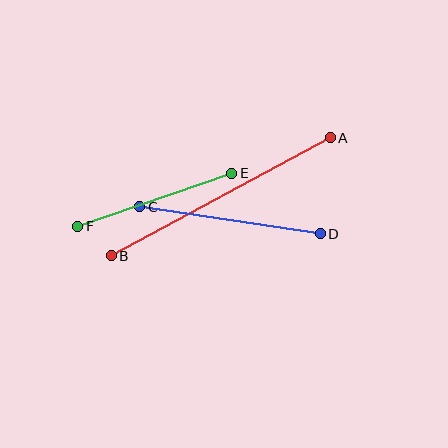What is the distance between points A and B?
The distance is approximately 249 pixels.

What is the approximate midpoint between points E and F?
The midpoint is at approximately (155, 200) pixels.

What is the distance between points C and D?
The distance is approximately 182 pixels.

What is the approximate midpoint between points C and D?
The midpoint is at approximately (230, 220) pixels.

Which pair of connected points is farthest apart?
Points A and B are farthest apart.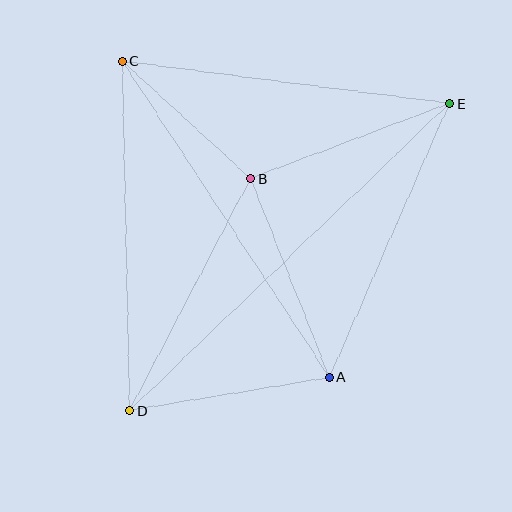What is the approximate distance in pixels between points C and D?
The distance between C and D is approximately 350 pixels.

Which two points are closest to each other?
Points B and C are closest to each other.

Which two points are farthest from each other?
Points D and E are farthest from each other.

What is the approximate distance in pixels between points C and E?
The distance between C and E is approximately 330 pixels.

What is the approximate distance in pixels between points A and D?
The distance between A and D is approximately 202 pixels.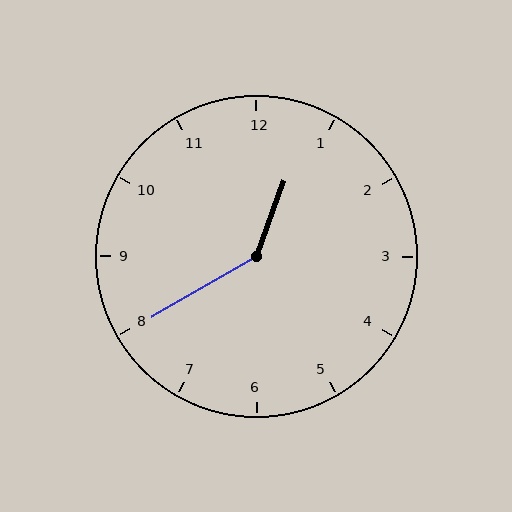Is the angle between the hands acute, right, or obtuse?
It is obtuse.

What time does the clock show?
12:40.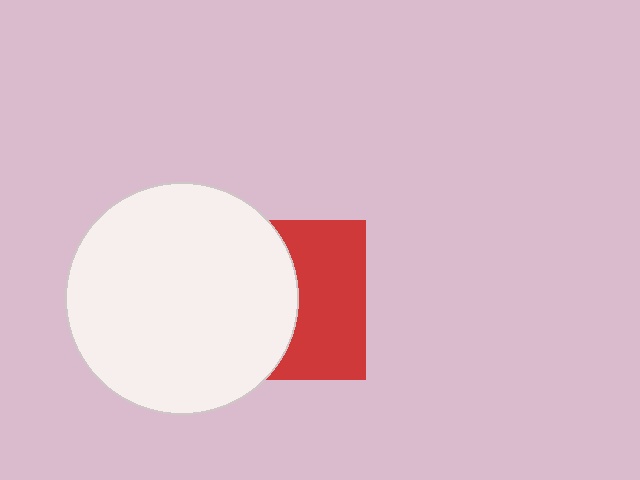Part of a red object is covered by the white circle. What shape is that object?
It is a square.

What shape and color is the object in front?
The object in front is a white circle.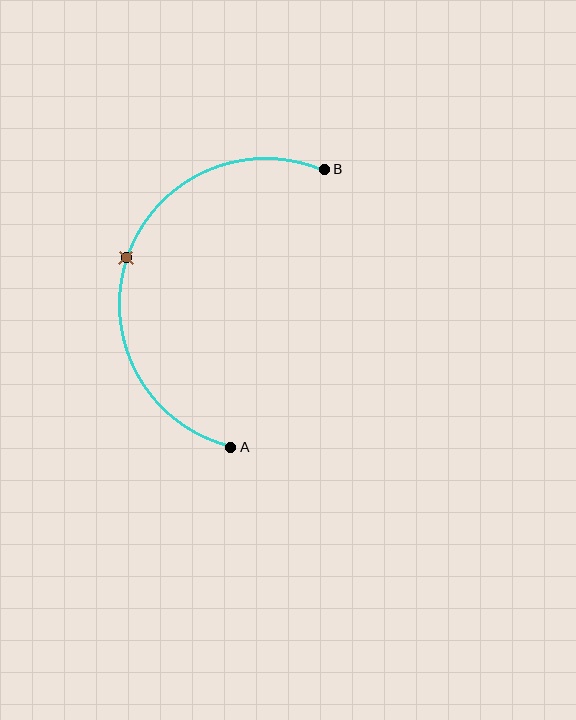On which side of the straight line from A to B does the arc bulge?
The arc bulges to the left of the straight line connecting A and B.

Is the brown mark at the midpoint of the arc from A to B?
Yes. The brown mark lies on the arc at equal arc-length from both A and B — it is the arc midpoint.